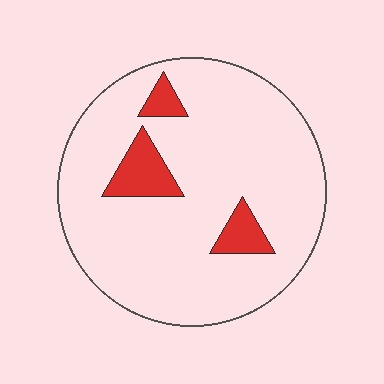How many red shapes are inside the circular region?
3.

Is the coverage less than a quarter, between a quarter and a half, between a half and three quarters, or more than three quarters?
Less than a quarter.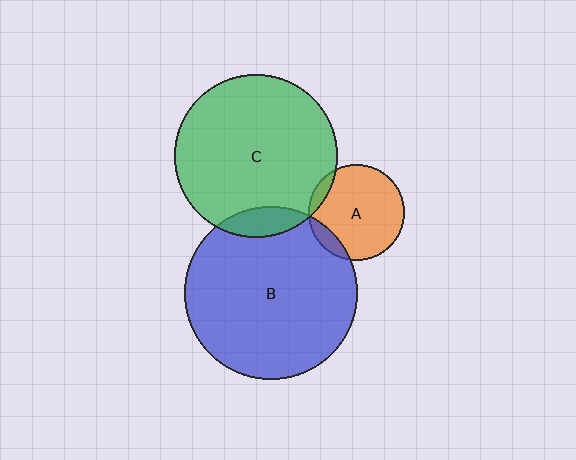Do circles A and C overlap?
Yes.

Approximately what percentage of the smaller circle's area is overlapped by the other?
Approximately 10%.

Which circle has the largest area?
Circle B (blue).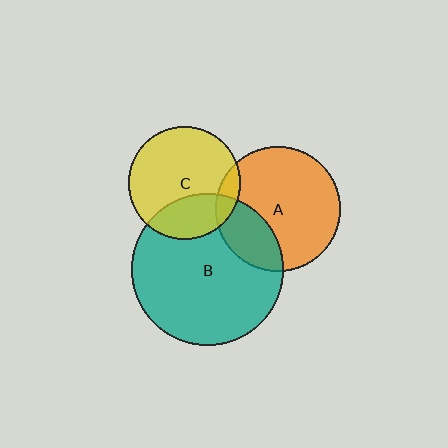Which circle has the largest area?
Circle B (teal).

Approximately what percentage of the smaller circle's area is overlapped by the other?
Approximately 10%.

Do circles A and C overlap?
Yes.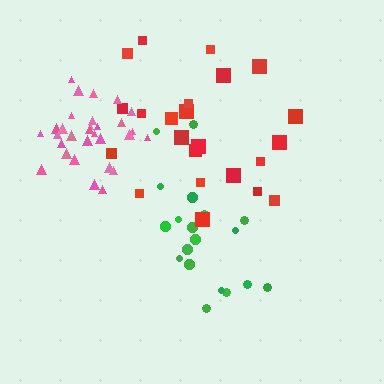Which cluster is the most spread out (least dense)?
Green.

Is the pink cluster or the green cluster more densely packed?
Pink.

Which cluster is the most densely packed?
Pink.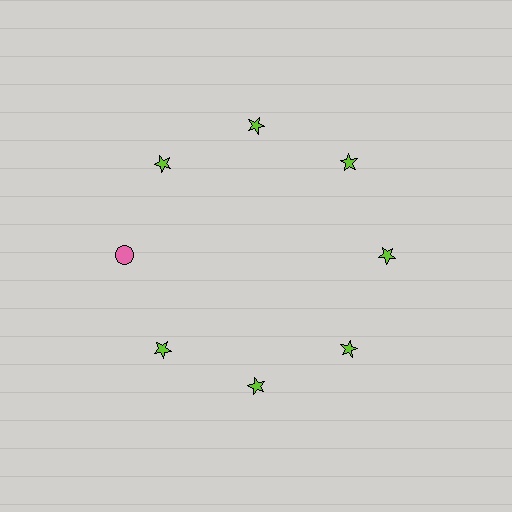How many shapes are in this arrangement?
There are 8 shapes arranged in a ring pattern.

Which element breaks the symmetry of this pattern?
The pink circle at roughly the 9 o'clock position breaks the symmetry. All other shapes are lime stars.